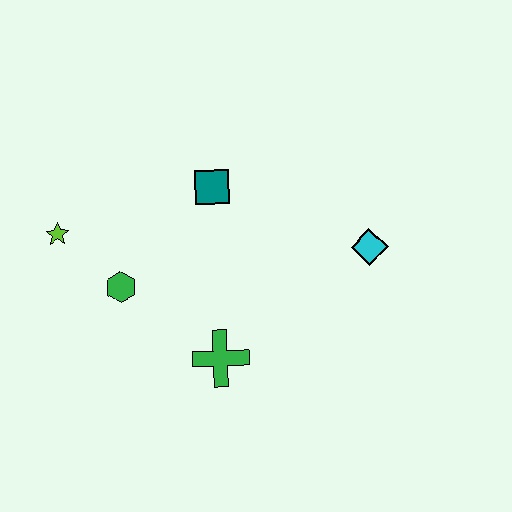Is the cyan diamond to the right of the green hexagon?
Yes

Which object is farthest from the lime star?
The cyan diamond is farthest from the lime star.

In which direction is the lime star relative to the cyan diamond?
The lime star is to the left of the cyan diamond.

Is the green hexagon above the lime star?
No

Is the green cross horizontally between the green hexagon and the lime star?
No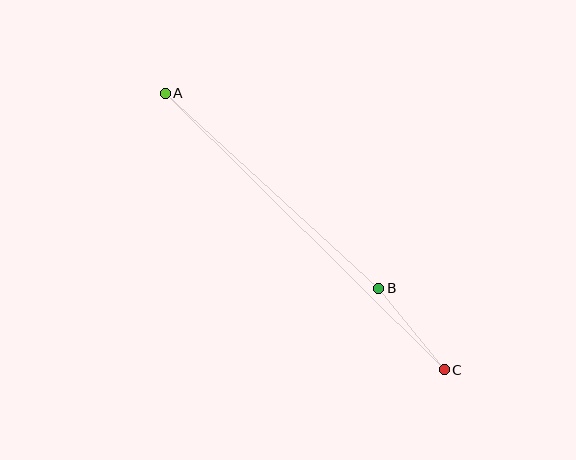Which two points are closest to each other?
Points B and C are closest to each other.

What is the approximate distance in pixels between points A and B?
The distance between A and B is approximately 289 pixels.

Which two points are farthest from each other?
Points A and C are farthest from each other.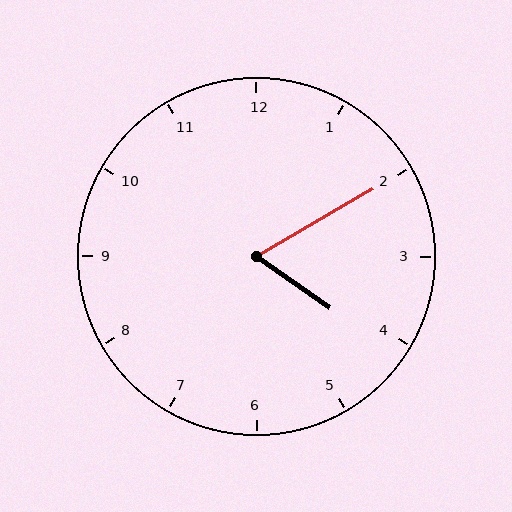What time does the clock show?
4:10.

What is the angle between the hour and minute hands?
Approximately 65 degrees.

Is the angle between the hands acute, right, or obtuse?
It is acute.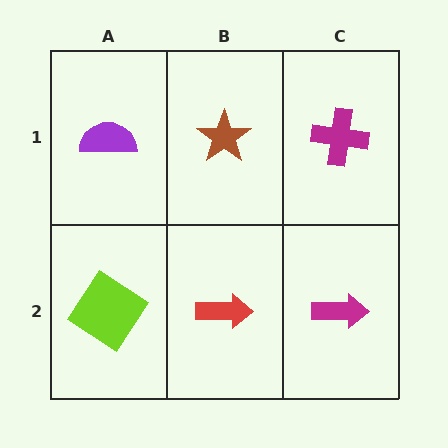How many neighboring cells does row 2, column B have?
3.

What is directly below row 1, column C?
A magenta arrow.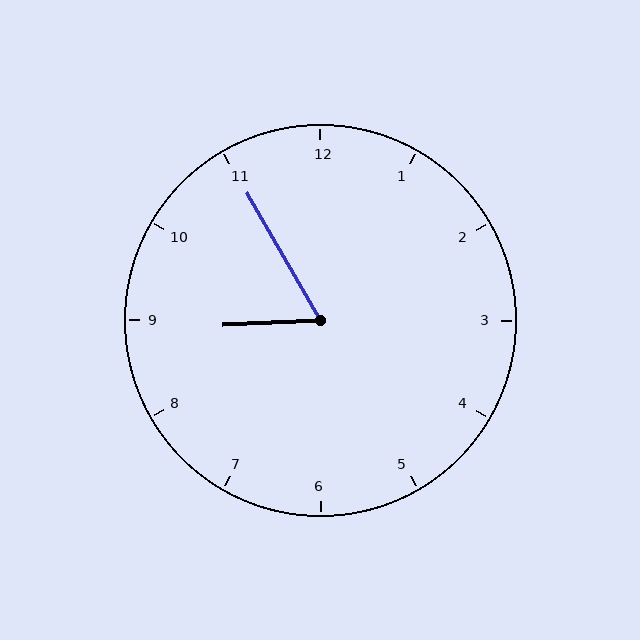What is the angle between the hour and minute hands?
Approximately 62 degrees.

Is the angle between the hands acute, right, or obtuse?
It is acute.